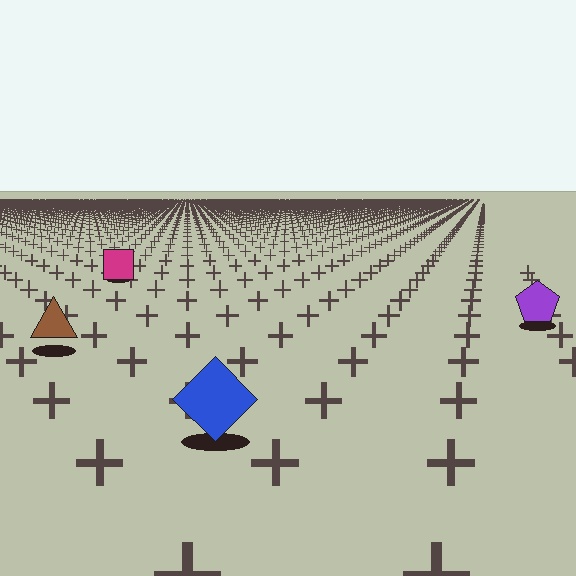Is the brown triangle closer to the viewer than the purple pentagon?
Yes. The brown triangle is closer — you can tell from the texture gradient: the ground texture is coarser near it.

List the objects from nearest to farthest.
From nearest to farthest: the blue diamond, the brown triangle, the purple pentagon, the magenta square.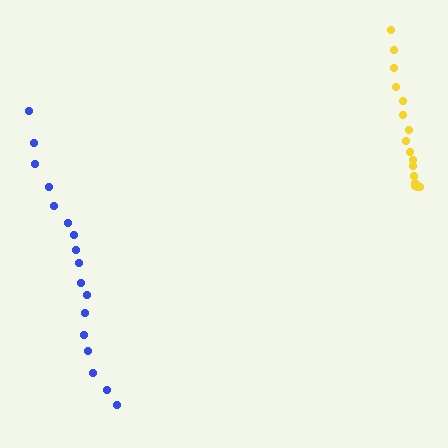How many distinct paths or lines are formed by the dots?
There are 2 distinct paths.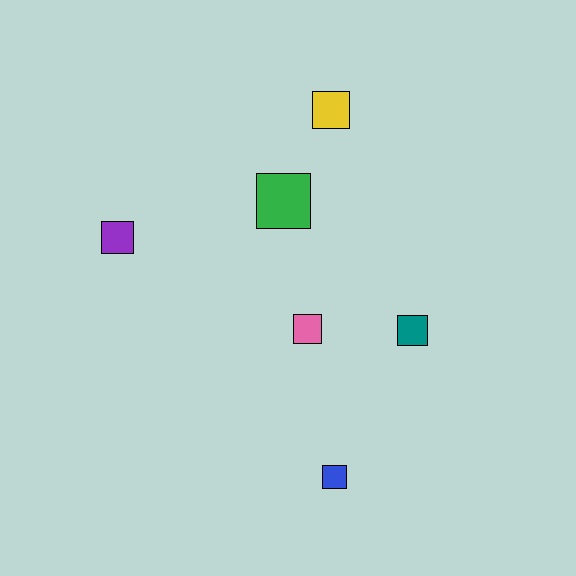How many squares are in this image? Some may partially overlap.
There are 6 squares.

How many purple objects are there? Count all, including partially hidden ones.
There is 1 purple object.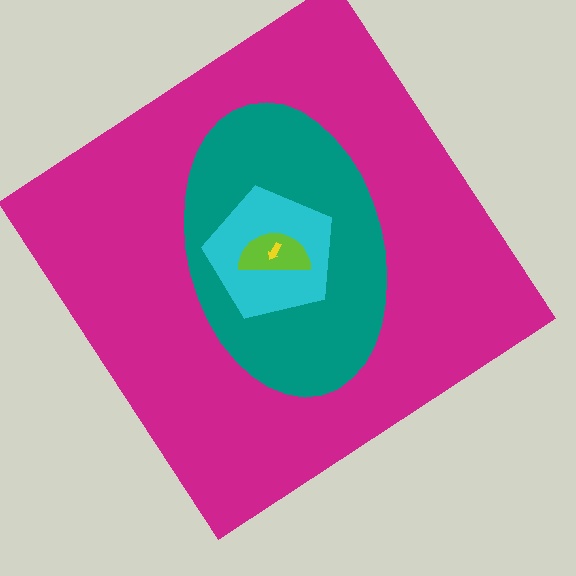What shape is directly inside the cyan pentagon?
The lime semicircle.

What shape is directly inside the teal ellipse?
The cyan pentagon.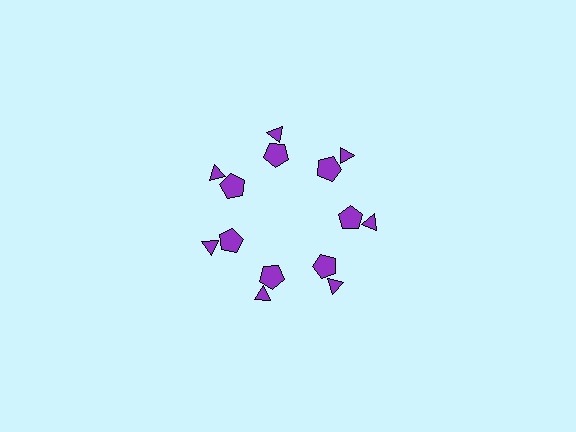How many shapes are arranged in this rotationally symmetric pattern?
There are 14 shapes, arranged in 7 groups of 2.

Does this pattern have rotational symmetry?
Yes, this pattern has 7-fold rotational symmetry. It looks the same after rotating 51 degrees around the center.